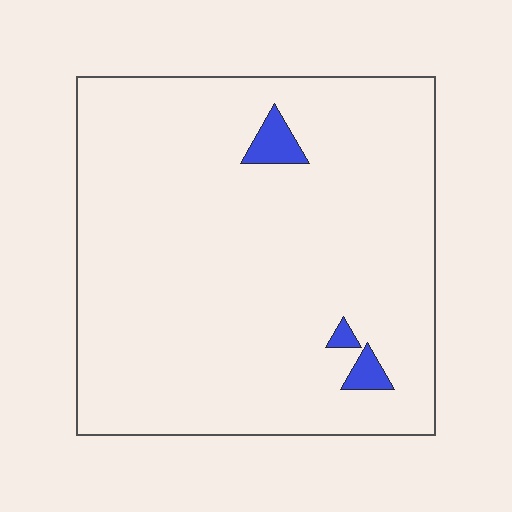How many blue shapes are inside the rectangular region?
3.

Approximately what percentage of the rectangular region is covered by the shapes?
Approximately 5%.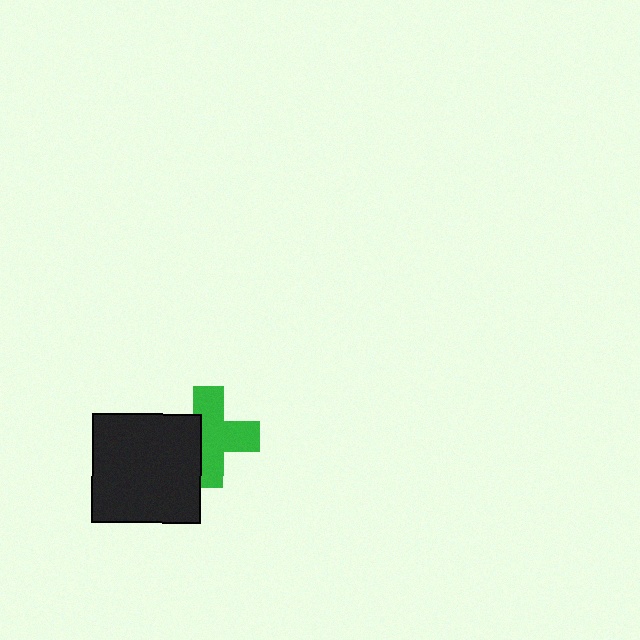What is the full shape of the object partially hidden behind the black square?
The partially hidden object is a green cross.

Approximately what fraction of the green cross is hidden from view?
Roughly 33% of the green cross is hidden behind the black square.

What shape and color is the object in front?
The object in front is a black square.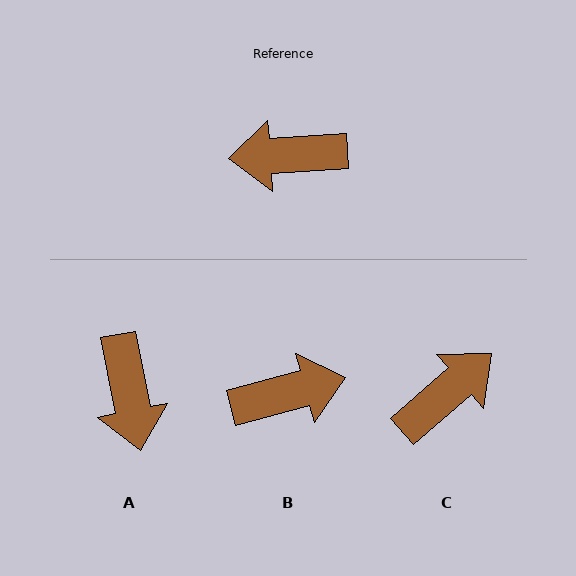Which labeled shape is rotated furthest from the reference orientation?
B, about 169 degrees away.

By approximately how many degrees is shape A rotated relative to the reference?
Approximately 97 degrees counter-clockwise.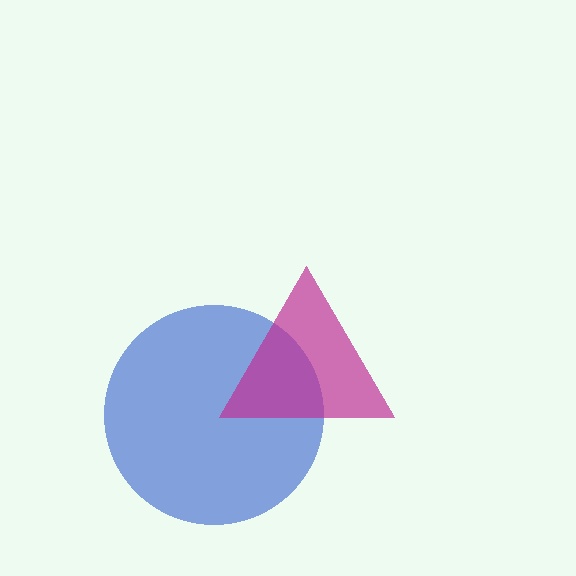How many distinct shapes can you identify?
There are 2 distinct shapes: a blue circle, a magenta triangle.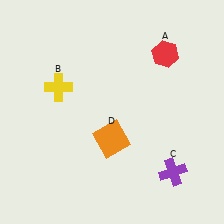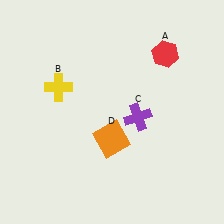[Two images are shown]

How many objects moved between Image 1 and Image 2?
1 object moved between the two images.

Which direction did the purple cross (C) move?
The purple cross (C) moved up.